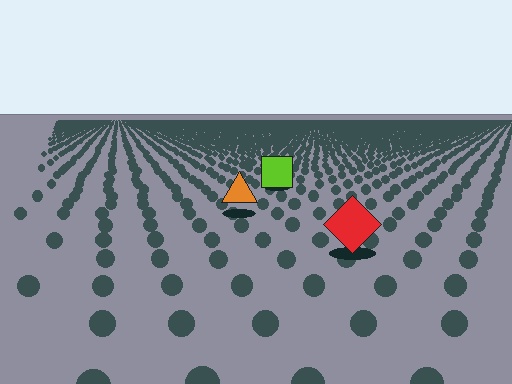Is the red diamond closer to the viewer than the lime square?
Yes. The red diamond is closer — you can tell from the texture gradient: the ground texture is coarser near it.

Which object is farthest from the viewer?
The lime square is farthest from the viewer. It appears smaller and the ground texture around it is denser.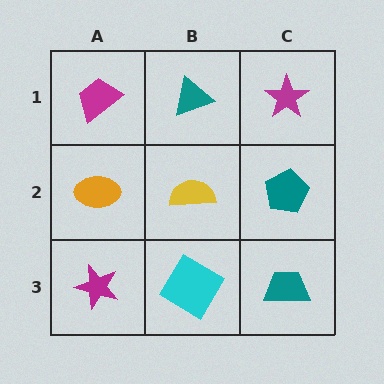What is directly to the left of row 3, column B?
A magenta star.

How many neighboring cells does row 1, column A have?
2.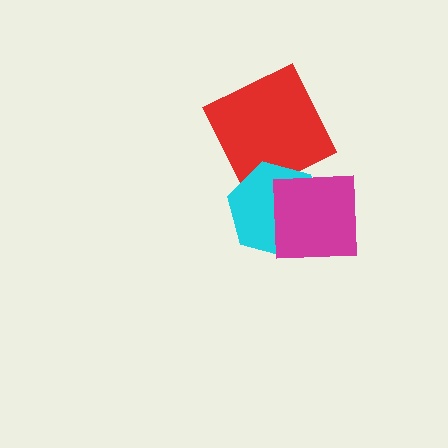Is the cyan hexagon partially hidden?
Yes, it is partially covered by another shape.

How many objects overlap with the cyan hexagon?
2 objects overlap with the cyan hexagon.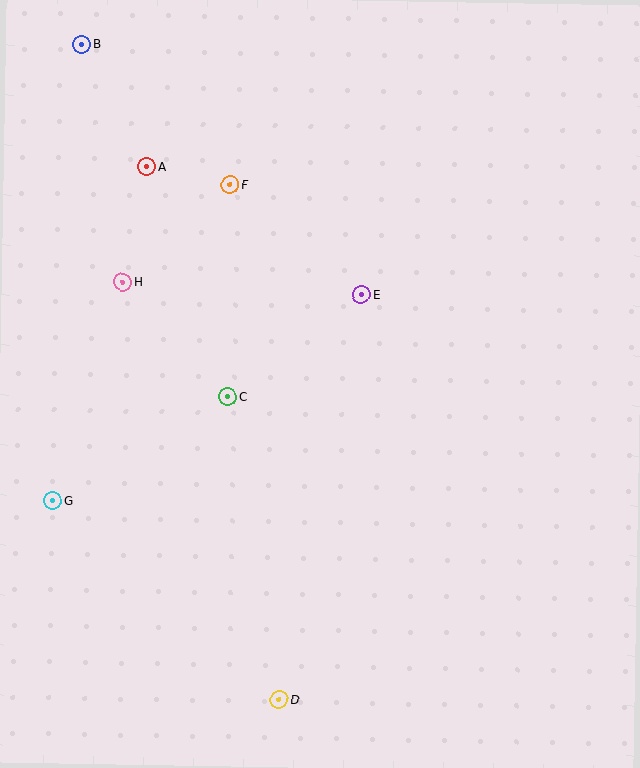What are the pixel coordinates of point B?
Point B is at (82, 44).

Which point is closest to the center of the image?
Point C at (228, 397) is closest to the center.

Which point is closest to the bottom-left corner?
Point G is closest to the bottom-left corner.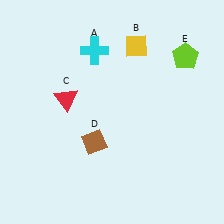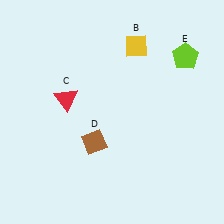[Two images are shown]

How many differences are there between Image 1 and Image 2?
There is 1 difference between the two images.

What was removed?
The cyan cross (A) was removed in Image 2.